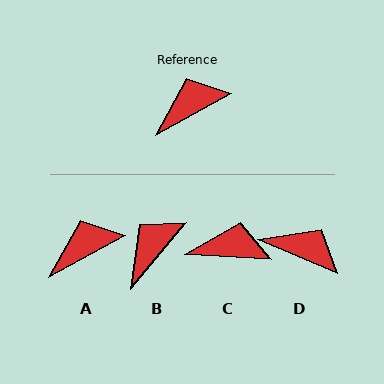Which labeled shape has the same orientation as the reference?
A.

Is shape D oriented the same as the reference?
No, it is off by about 52 degrees.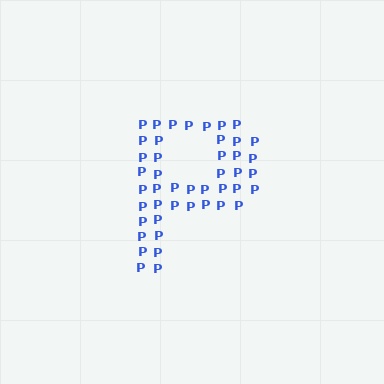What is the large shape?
The large shape is the letter P.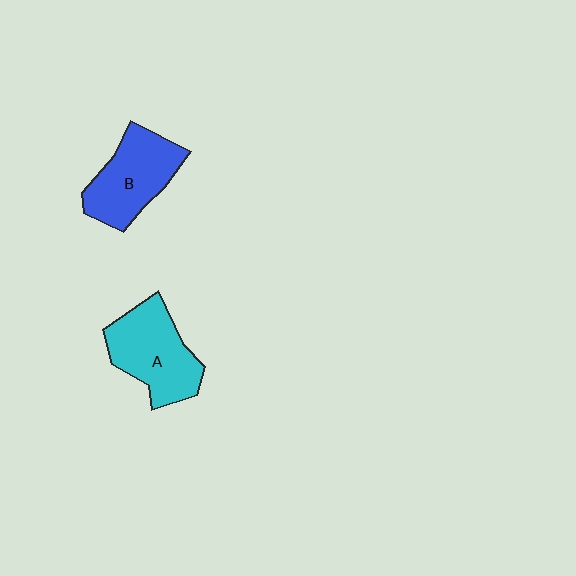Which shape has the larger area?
Shape A (cyan).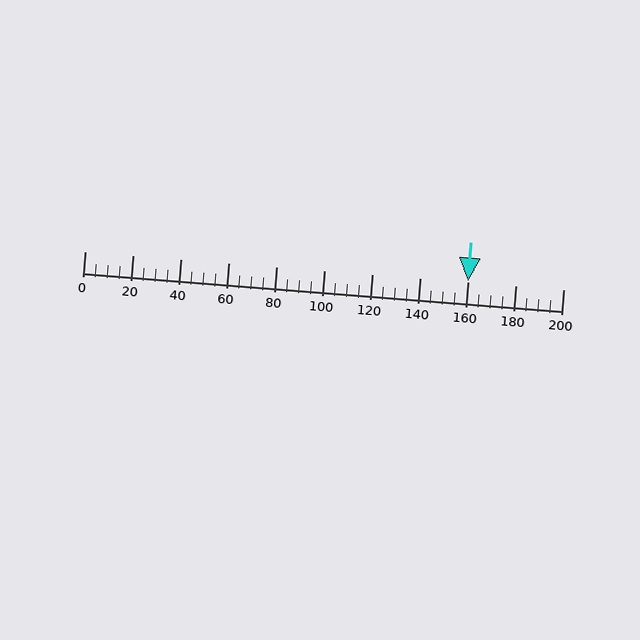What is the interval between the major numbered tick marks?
The major tick marks are spaced 20 units apart.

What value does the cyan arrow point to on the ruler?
The cyan arrow points to approximately 160.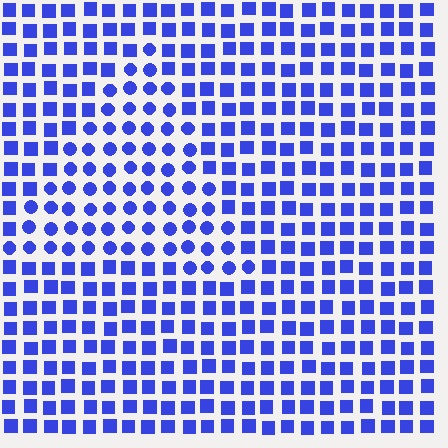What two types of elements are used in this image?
The image uses circles inside the triangle region and squares outside it.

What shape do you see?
I see a triangle.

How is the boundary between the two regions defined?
The boundary is defined by a change in element shape: circles inside vs. squares outside. All elements share the same color and spacing.